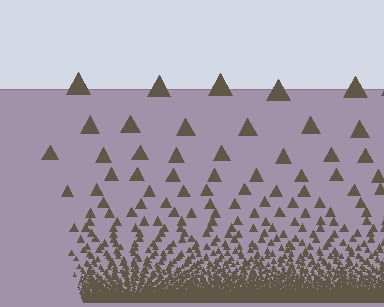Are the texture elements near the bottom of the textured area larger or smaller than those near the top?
Smaller. The gradient is inverted — elements near the bottom are smaller and denser.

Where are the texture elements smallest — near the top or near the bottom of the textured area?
Near the bottom.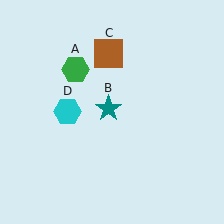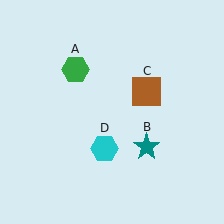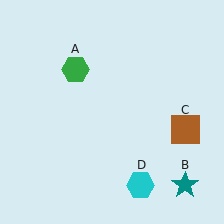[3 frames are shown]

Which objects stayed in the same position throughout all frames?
Green hexagon (object A) remained stationary.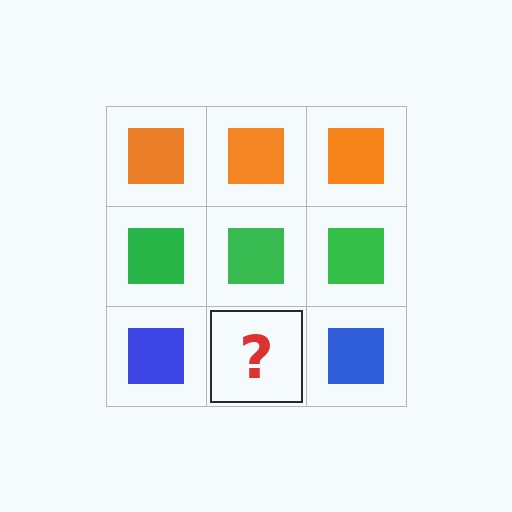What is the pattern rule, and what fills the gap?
The rule is that each row has a consistent color. The gap should be filled with a blue square.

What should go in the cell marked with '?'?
The missing cell should contain a blue square.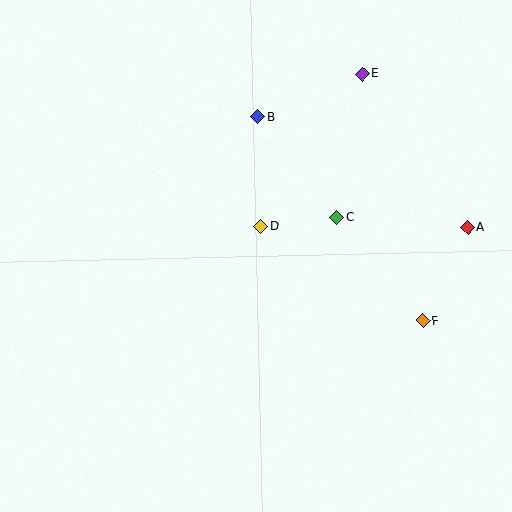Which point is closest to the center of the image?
Point D at (261, 226) is closest to the center.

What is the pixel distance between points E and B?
The distance between E and B is 113 pixels.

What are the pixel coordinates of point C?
Point C is at (337, 218).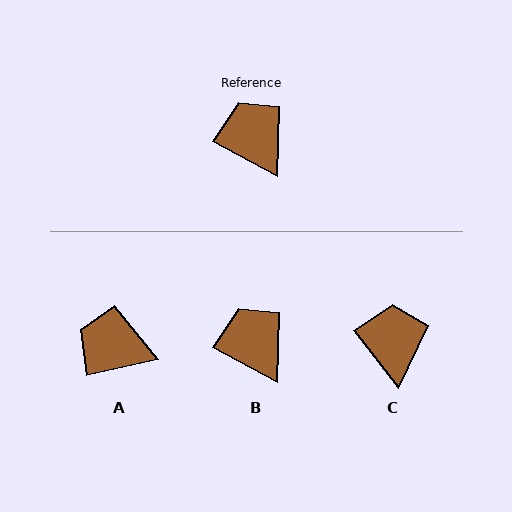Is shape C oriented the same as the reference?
No, it is off by about 24 degrees.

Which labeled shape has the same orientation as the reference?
B.